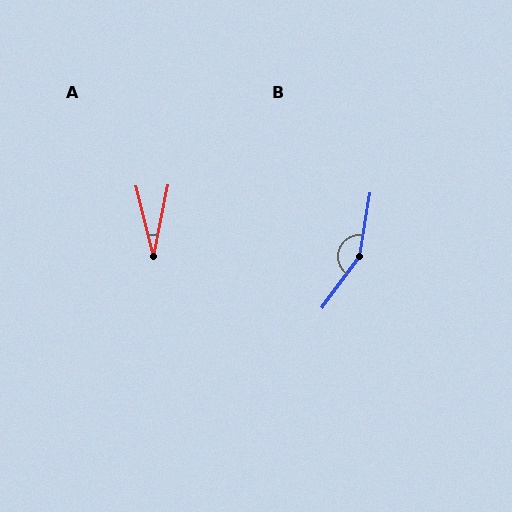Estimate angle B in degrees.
Approximately 154 degrees.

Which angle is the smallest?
A, at approximately 25 degrees.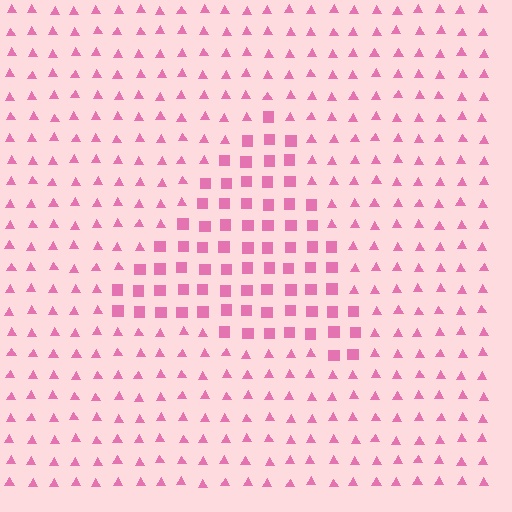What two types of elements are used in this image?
The image uses squares inside the triangle region and triangles outside it.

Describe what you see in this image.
The image is filled with small pink elements arranged in a uniform grid. A triangle-shaped region contains squares, while the surrounding area contains triangles. The boundary is defined purely by the change in element shape.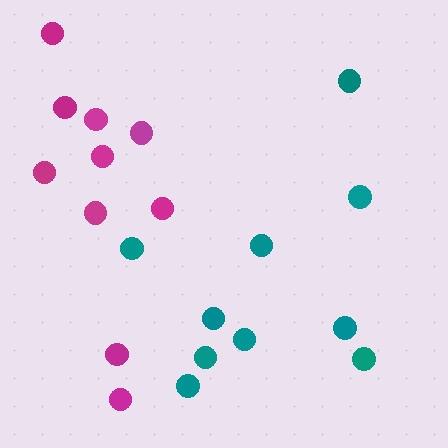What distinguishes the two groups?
There are 2 groups: one group of teal circles (10) and one group of magenta circles (10).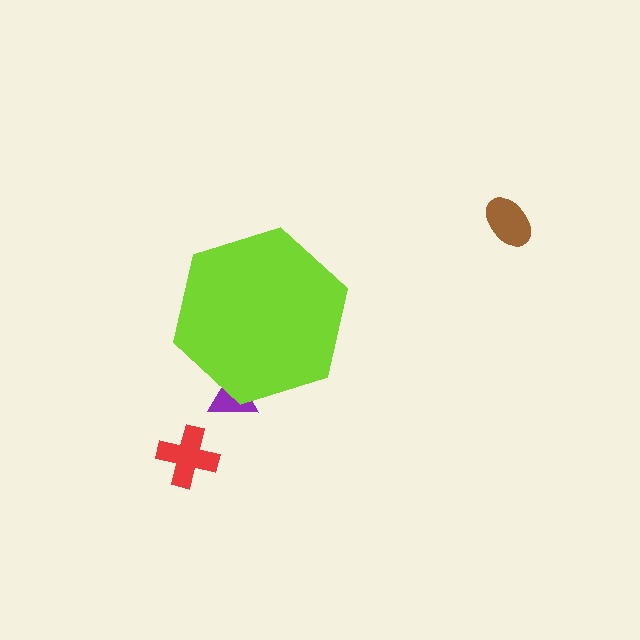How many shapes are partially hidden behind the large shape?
1 shape is partially hidden.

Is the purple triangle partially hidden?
Yes, the purple triangle is partially hidden behind the lime hexagon.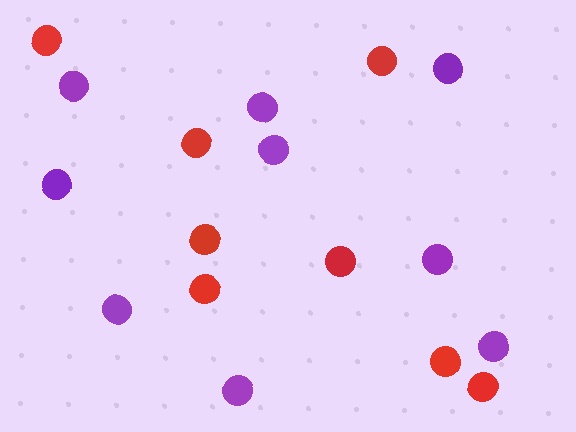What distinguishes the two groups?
There are 2 groups: one group of purple circles (9) and one group of red circles (8).